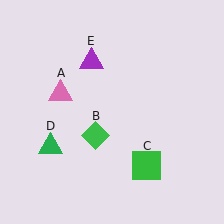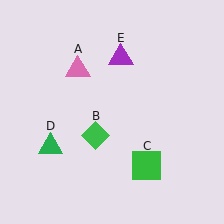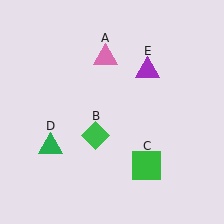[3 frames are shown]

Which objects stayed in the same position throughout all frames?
Green diamond (object B) and green square (object C) and green triangle (object D) remained stationary.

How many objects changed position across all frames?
2 objects changed position: pink triangle (object A), purple triangle (object E).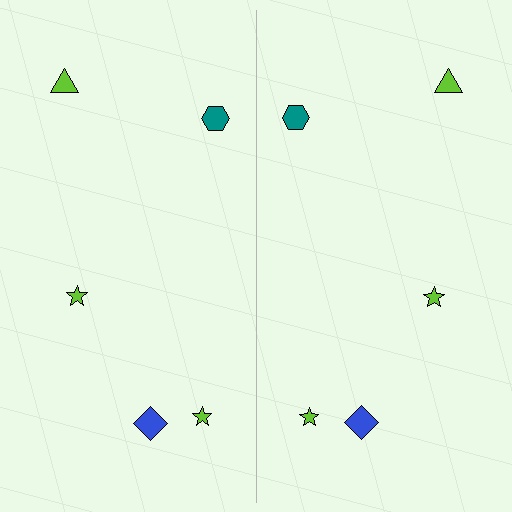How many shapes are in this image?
There are 10 shapes in this image.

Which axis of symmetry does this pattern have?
The pattern has a vertical axis of symmetry running through the center of the image.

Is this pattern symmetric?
Yes, this pattern has bilateral (reflection) symmetry.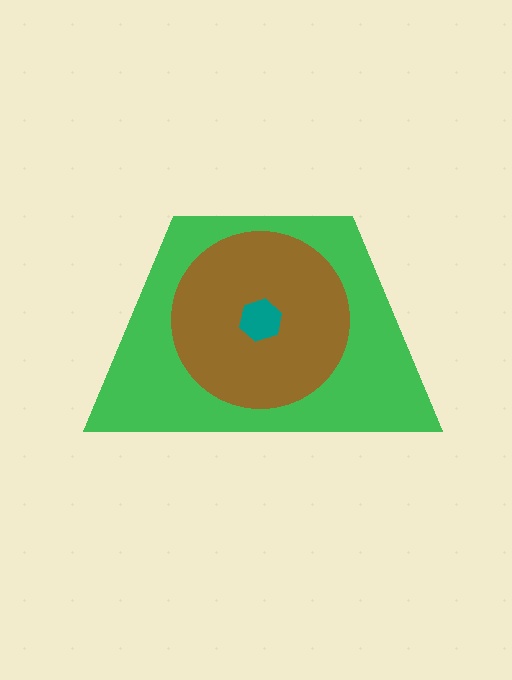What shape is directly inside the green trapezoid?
The brown circle.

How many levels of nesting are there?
3.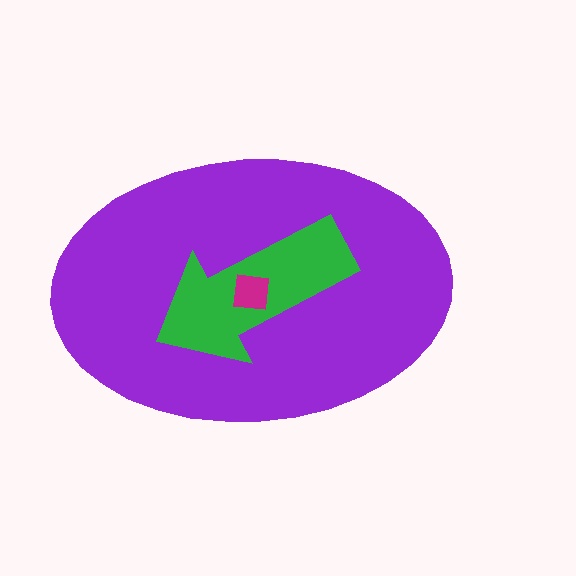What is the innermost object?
The magenta square.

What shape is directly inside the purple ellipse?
The green arrow.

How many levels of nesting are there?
3.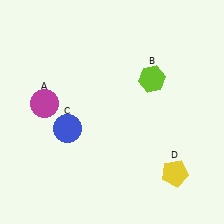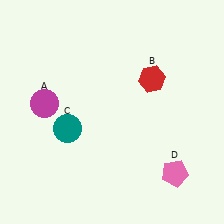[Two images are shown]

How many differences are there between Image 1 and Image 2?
There are 3 differences between the two images.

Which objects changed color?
B changed from lime to red. C changed from blue to teal. D changed from yellow to pink.